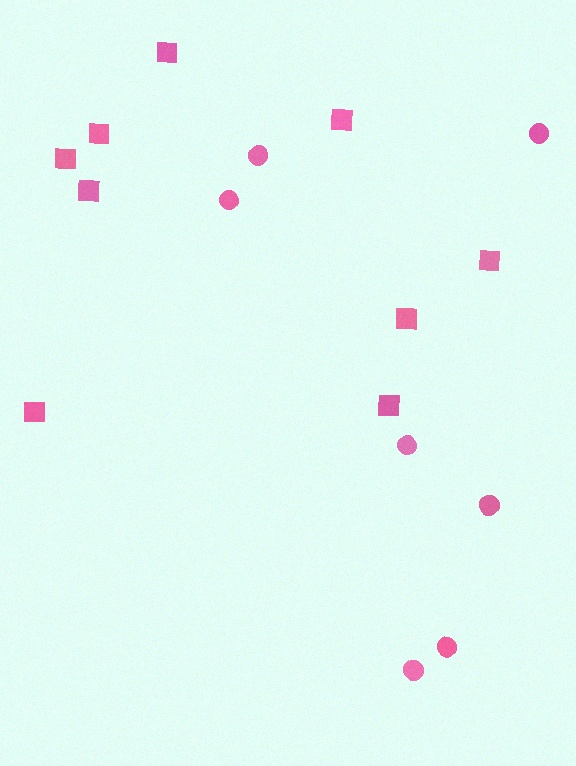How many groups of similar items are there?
There are 2 groups: one group of squares (9) and one group of circles (7).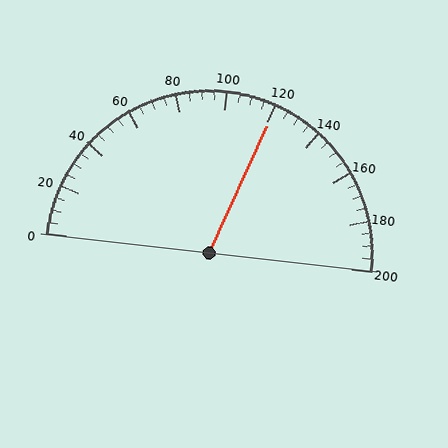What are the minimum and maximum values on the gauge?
The gauge ranges from 0 to 200.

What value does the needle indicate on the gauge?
The needle indicates approximately 120.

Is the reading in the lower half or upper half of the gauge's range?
The reading is in the upper half of the range (0 to 200).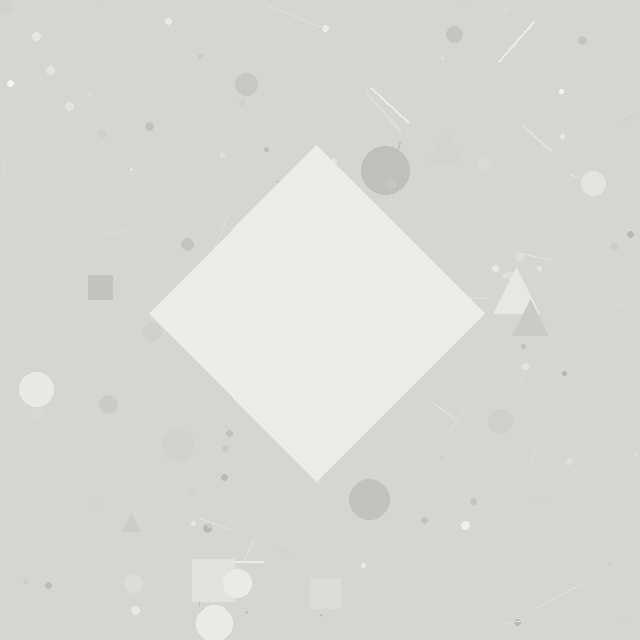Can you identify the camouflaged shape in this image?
The camouflaged shape is a diamond.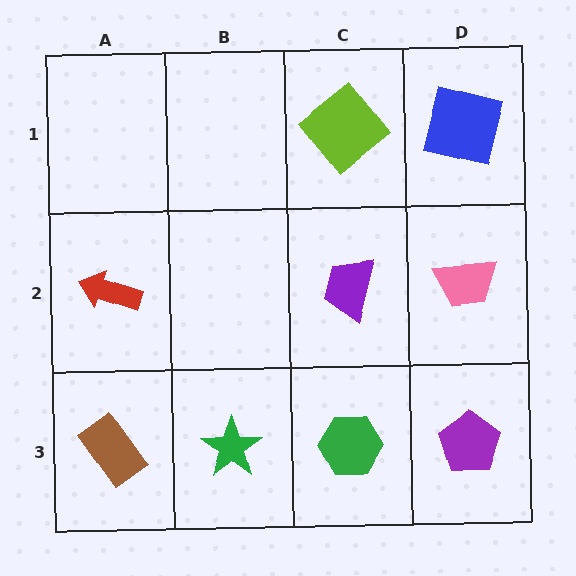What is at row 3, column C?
A green hexagon.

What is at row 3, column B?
A green star.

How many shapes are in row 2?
3 shapes.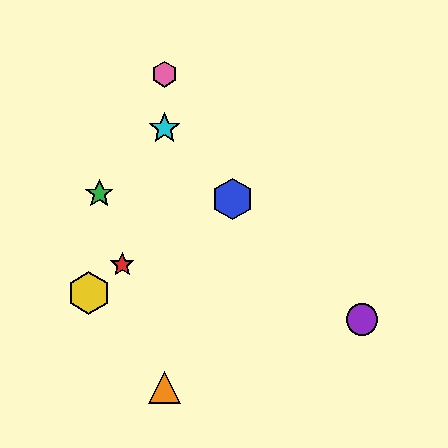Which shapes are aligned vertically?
The orange triangle, the cyan star, the pink hexagon are aligned vertically.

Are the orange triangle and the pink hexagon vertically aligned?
Yes, both are at x≈165.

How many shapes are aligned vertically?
3 shapes (the orange triangle, the cyan star, the pink hexagon) are aligned vertically.